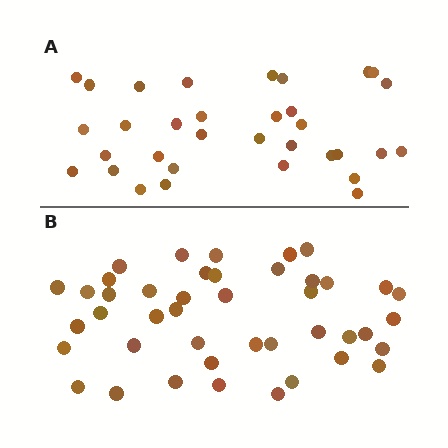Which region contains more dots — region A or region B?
Region B (the bottom region) has more dots.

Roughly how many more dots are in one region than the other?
Region B has roughly 10 or so more dots than region A.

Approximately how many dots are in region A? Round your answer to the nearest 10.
About 30 dots. (The exact count is 33, which rounds to 30.)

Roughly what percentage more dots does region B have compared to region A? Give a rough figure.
About 30% more.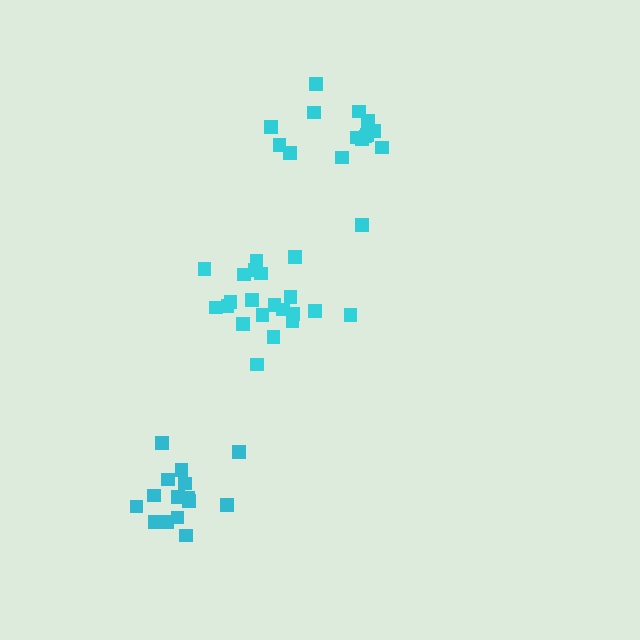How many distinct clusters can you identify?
There are 3 distinct clusters.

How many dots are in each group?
Group 1: 15 dots, Group 2: 15 dots, Group 3: 21 dots (51 total).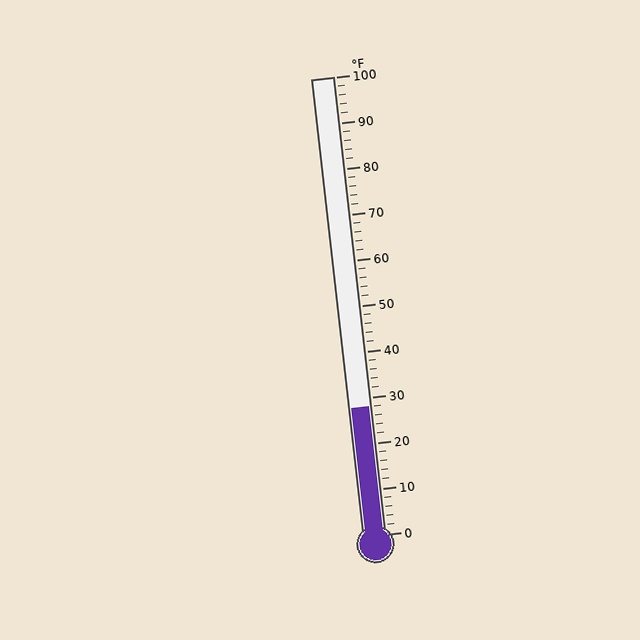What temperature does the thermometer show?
The thermometer shows approximately 28°F.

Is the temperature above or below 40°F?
The temperature is below 40°F.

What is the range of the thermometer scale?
The thermometer scale ranges from 0°F to 100°F.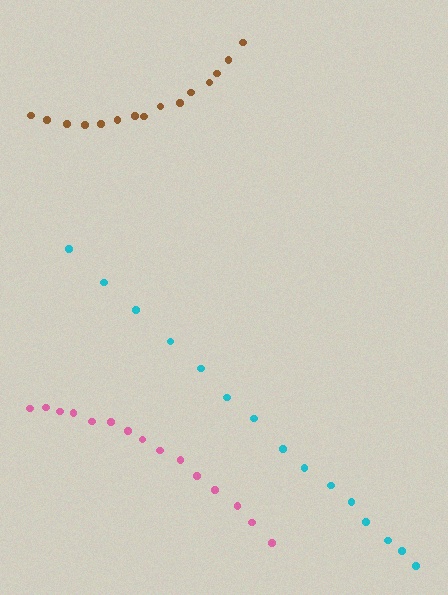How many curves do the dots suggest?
There are 3 distinct paths.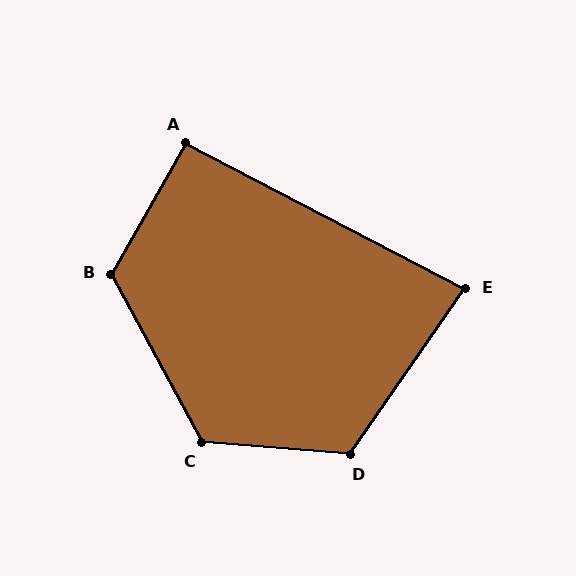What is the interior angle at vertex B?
Approximately 122 degrees (obtuse).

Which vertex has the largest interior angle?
C, at approximately 123 degrees.